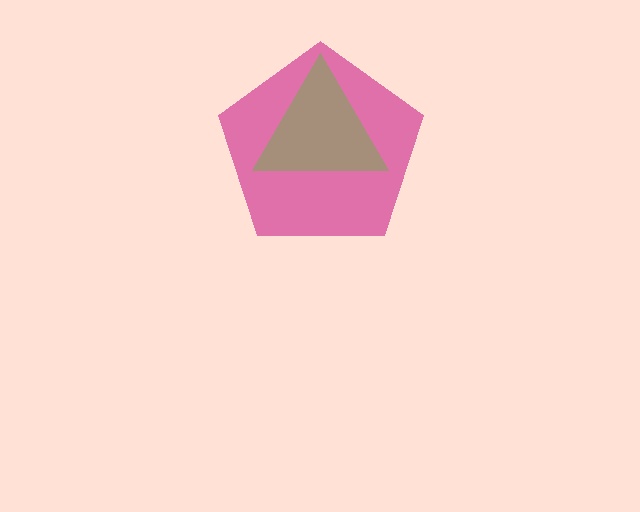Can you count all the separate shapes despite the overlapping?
Yes, there are 2 separate shapes.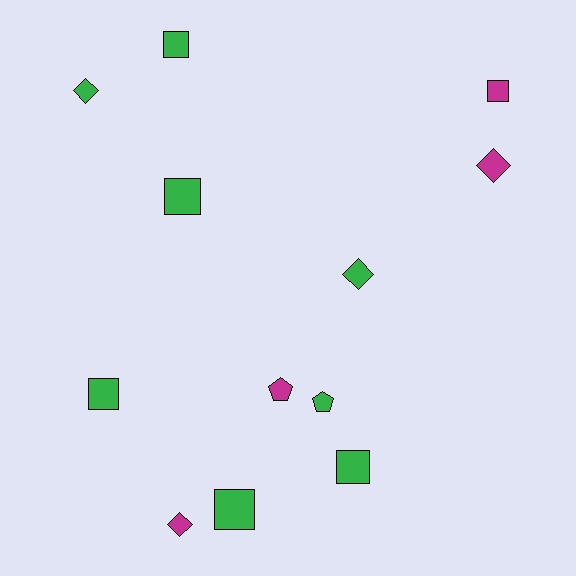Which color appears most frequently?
Green, with 8 objects.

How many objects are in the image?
There are 12 objects.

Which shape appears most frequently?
Square, with 6 objects.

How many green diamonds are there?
There are 2 green diamonds.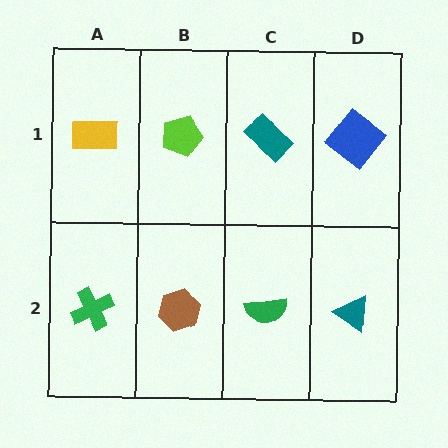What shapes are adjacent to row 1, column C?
A green semicircle (row 2, column C), a lime pentagon (row 1, column B), a blue diamond (row 1, column D).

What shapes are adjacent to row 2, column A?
A yellow rectangle (row 1, column A), a brown hexagon (row 2, column B).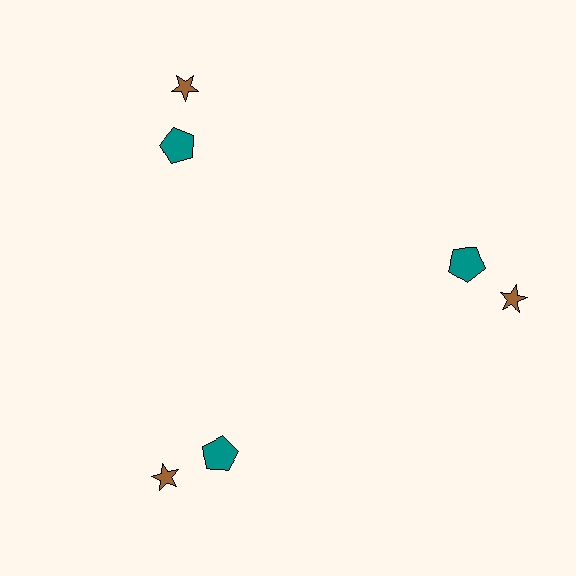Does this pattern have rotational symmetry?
Yes, this pattern has 3-fold rotational symmetry. It looks the same after rotating 120 degrees around the center.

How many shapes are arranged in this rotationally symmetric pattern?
There are 6 shapes, arranged in 3 groups of 2.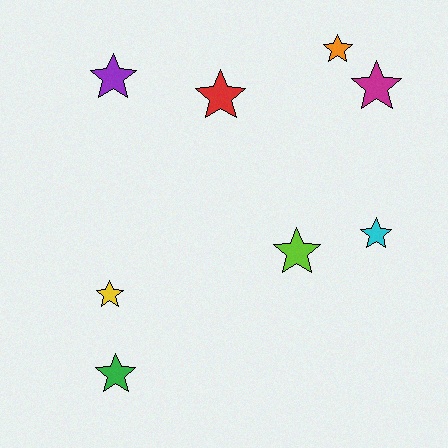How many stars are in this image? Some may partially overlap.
There are 8 stars.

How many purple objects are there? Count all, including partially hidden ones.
There is 1 purple object.